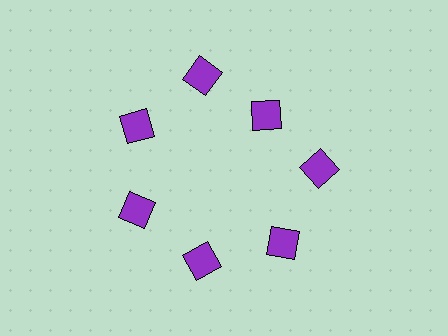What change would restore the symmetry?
The symmetry would be restored by moving it outward, back onto the ring so that all 7 squares sit at equal angles and equal distance from the center.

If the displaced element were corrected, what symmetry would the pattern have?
It would have 7-fold rotational symmetry — the pattern would map onto itself every 51 degrees.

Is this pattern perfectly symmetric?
No. The 7 purple squares are arranged in a ring, but one element near the 1 o'clock position is pulled inward toward the center, breaking the 7-fold rotational symmetry.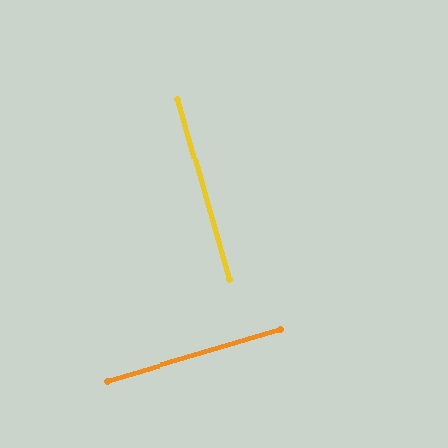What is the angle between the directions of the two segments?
Approximately 89 degrees.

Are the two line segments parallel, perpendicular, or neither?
Perpendicular — they meet at approximately 89°.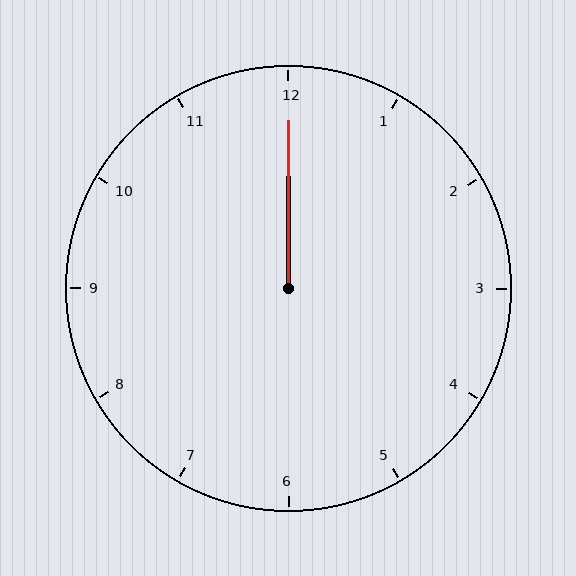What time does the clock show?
12:00.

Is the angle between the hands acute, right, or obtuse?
It is acute.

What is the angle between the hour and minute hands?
Approximately 0 degrees.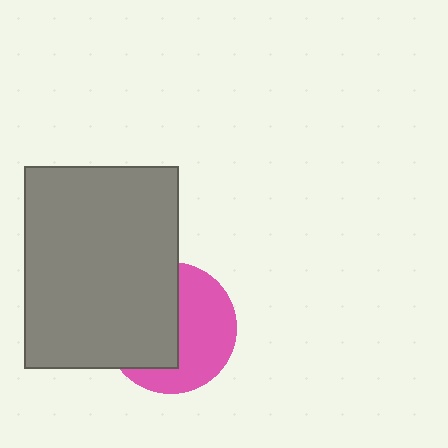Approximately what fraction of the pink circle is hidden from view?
Roughly 50% of the pink circle is hidden behind the gray rectangle.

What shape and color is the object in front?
The object in front is a gray rectangle.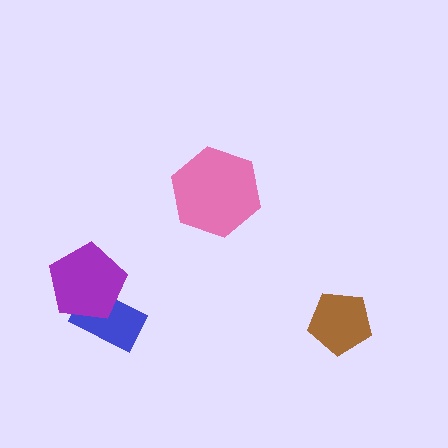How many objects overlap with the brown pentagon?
0 objects overlap with the brown pentagon.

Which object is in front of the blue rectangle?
The purple pentagon is in front of the blue rectangle.